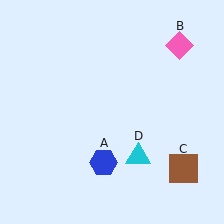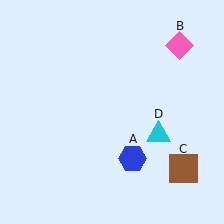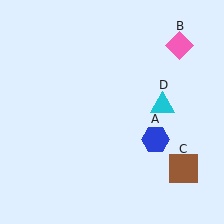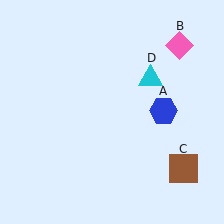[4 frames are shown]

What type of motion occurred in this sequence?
The blue hexagon (object A), cyan triangle (object D) rotated counterclockwise around the center of the scene.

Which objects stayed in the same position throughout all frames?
Pink diamond (object B) and brown square (object C) remained stationary.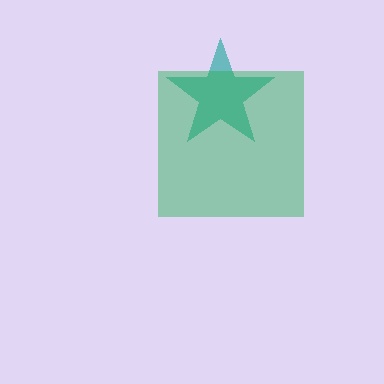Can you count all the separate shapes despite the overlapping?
Yes, there are 2 separate shapes.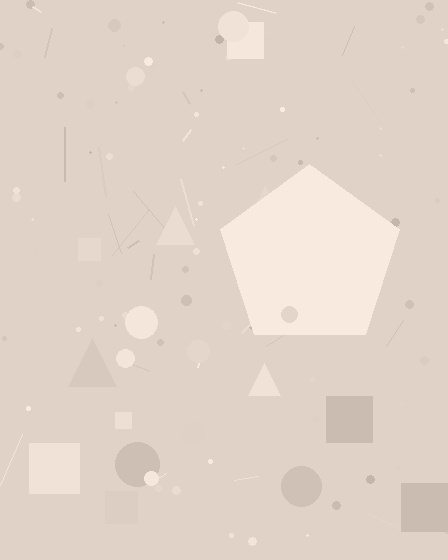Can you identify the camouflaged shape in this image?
The camouflaged shape is a pentagon.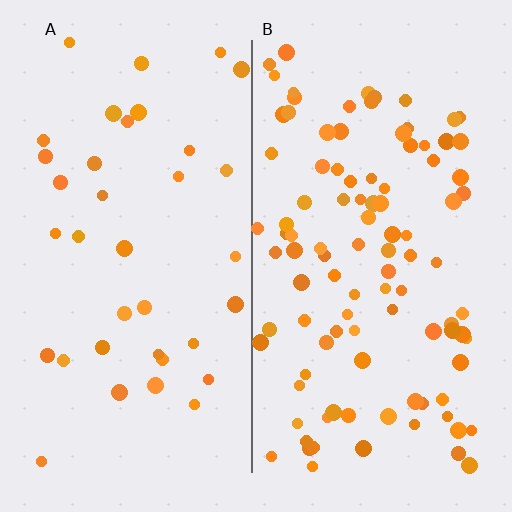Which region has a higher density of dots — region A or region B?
B (the right).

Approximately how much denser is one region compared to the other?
Approximately 2.8× — region B over region A.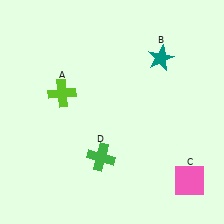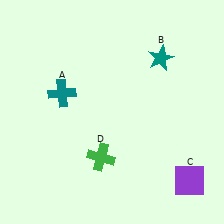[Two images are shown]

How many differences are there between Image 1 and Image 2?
There are 2 differences between the two images.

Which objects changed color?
A changed from lime to teal. C changed from pink to purple.